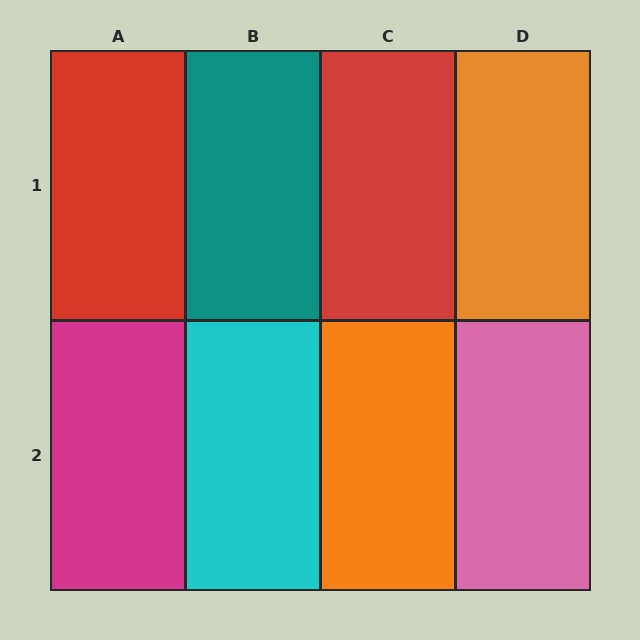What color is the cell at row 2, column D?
Pink.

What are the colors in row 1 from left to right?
Red, teal, red, orange.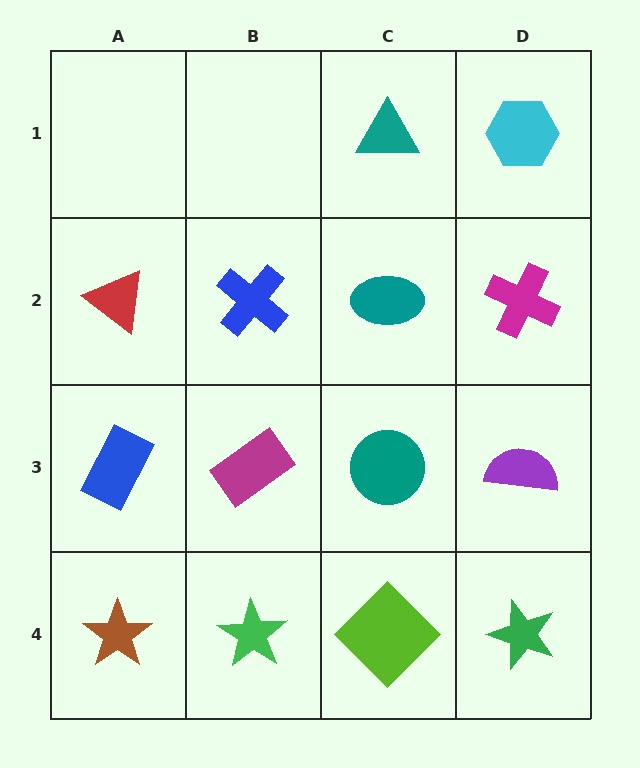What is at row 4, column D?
A green star.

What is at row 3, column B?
A magenta rectangle.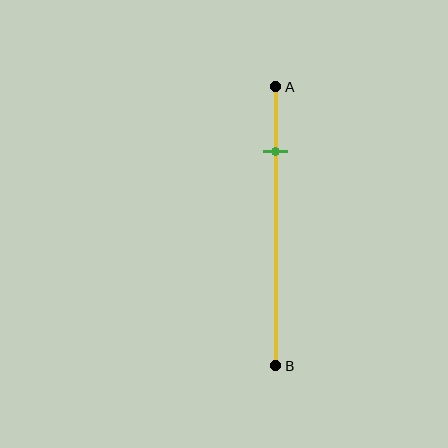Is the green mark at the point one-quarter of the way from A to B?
Yes, the mark is approximately at the one-quarter point.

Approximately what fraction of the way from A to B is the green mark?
The green mark is approximately 25% of the way from A to B.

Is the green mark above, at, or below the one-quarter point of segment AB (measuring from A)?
The green mark is approximately at the one-quarter point of segment AB.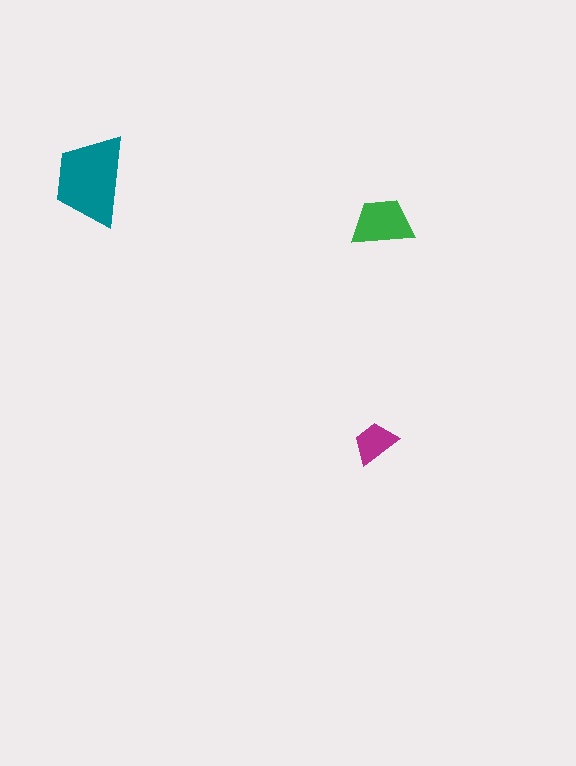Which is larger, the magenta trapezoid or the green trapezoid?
The green one.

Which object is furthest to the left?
The teal trapezoid is leftmost.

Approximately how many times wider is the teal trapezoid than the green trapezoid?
About 1.5 times wider.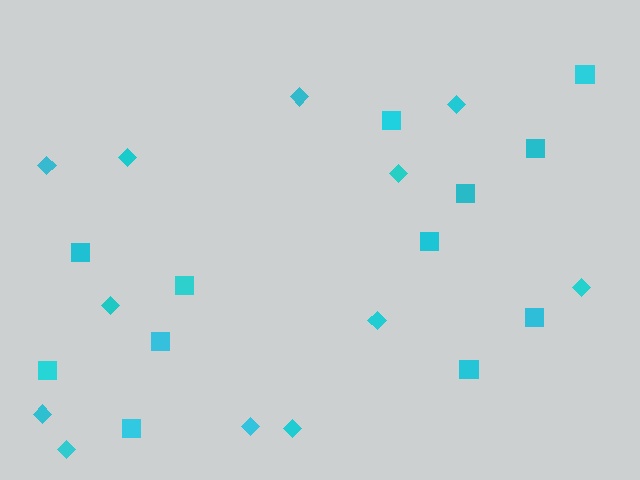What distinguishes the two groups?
There are 2 groups: one group of squares (12) and one group of diamonds (12).